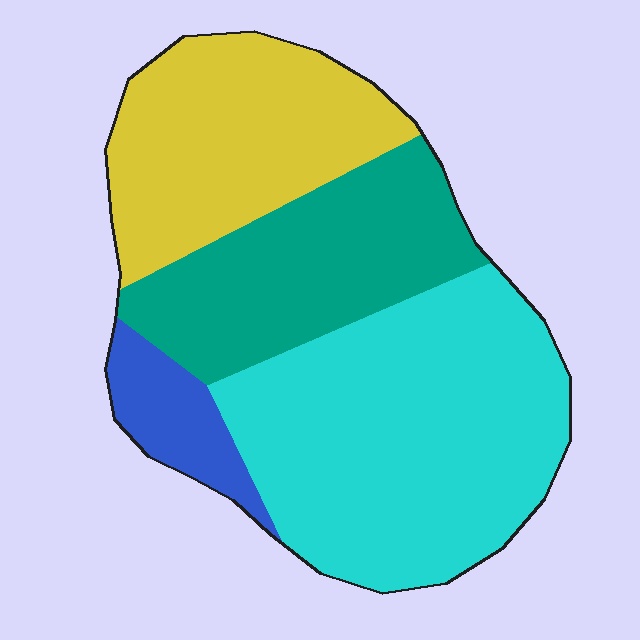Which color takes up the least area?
Blue, at roughly 10%.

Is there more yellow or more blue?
Yellow.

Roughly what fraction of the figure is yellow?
Yellow covers about 25% of the figure.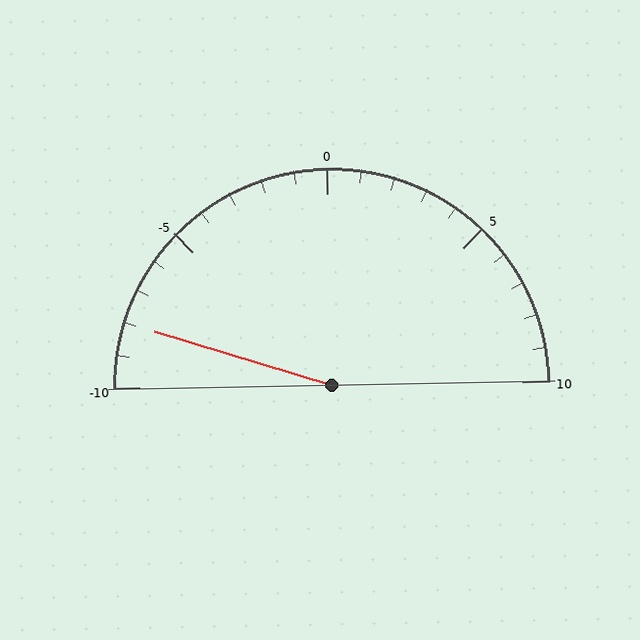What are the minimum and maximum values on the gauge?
The gauge ranges from -10 to 10.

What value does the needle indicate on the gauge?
The needle indicates approximately -8.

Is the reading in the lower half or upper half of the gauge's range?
The reading is in the lower half of the range (-10 to 10).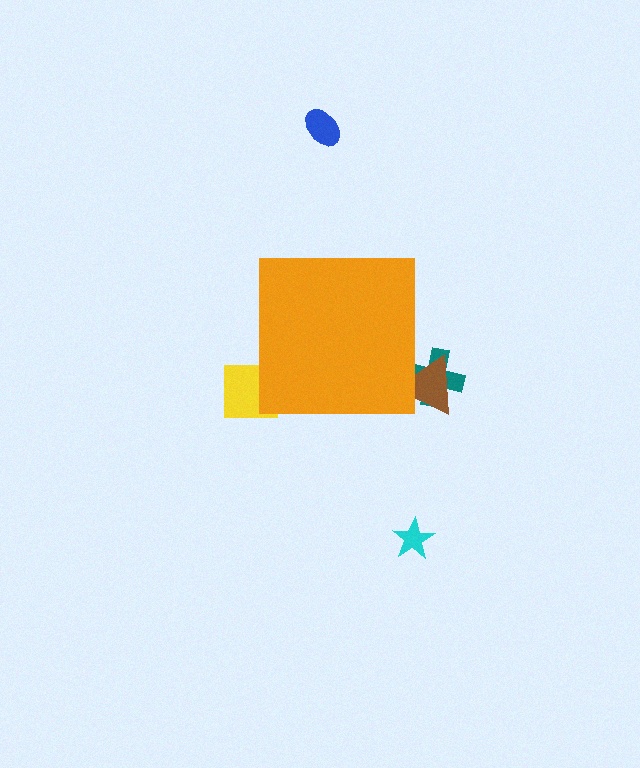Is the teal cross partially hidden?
Yes, the teal cross is partially hidden behind the orange square.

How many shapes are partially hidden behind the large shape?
3 shapes are partially hidden.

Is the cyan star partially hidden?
No, the cyan star is fully visible.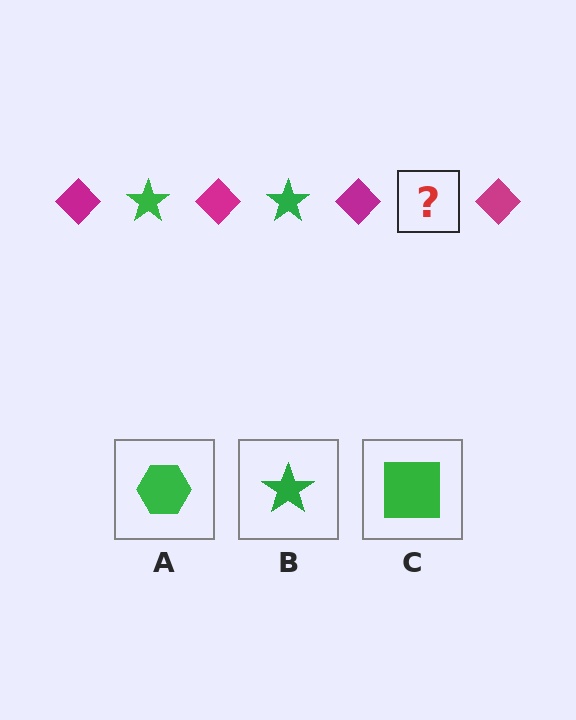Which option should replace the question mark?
Option B.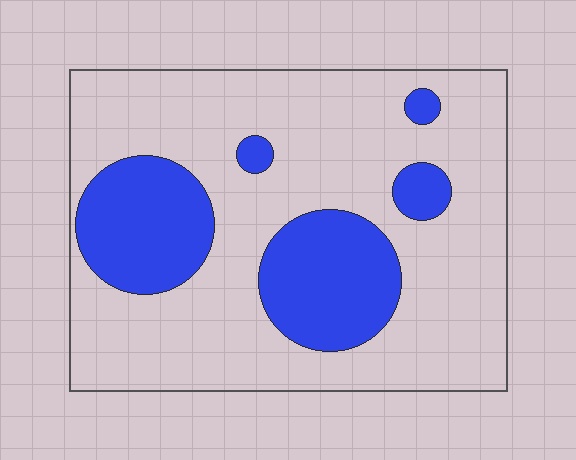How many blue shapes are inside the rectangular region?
5.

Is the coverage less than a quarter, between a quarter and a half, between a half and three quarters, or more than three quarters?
Between a quarter and a half.